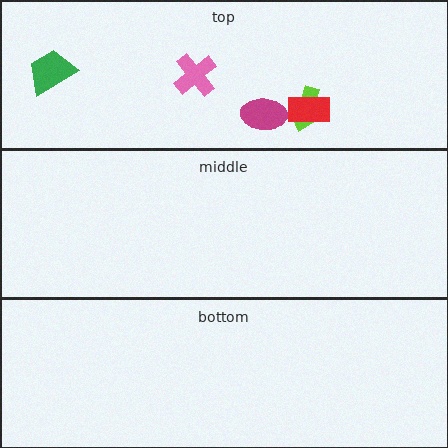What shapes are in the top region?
The lime arrow, the red rectangle, the magenta ellipse, the green trapezoid, the pink cross.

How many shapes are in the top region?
5.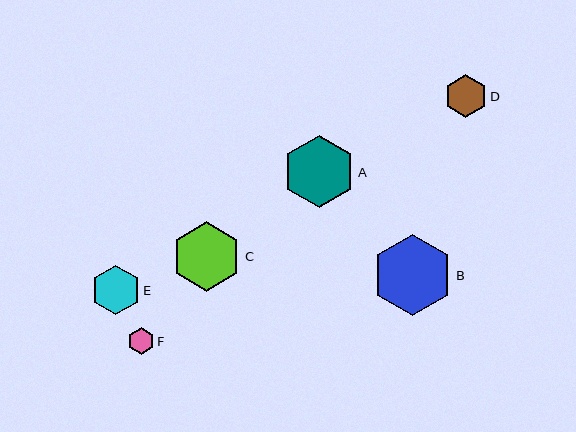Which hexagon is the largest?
Hexagon B is the largest with a size of approximately 81 pixels.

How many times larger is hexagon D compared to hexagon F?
Hexagon D is approximately 1.6 times the size of hexagon F.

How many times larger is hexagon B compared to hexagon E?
Hexagon B is approximately 1.7 times the size of hexagon E.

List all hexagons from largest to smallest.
From largest to smallest: B, A, C, E, D, F.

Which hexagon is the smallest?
Hexagon F is the smallest with a size of approximately 26 pixels.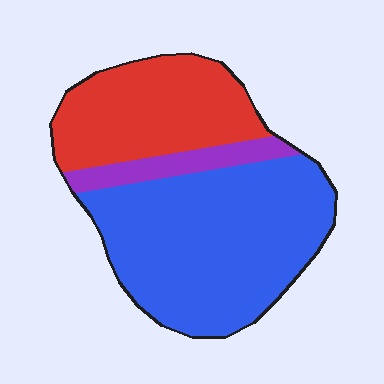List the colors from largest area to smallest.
From largest to smallest: blue, red, purple.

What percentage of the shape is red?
Red covers around 35% of the shape.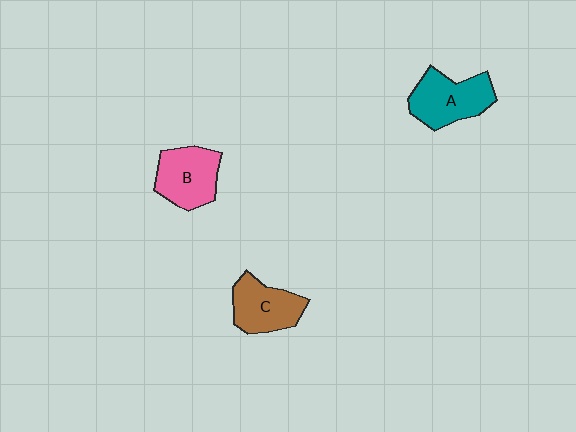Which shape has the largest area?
Shape A (teal).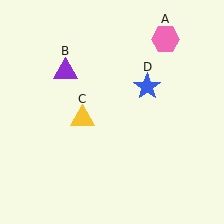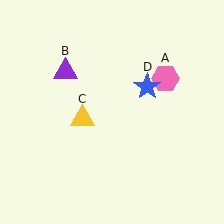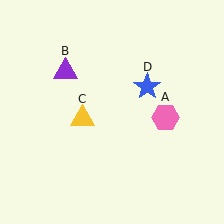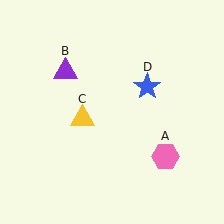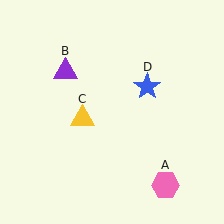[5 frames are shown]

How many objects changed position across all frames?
1 object changed position: pink hexagon (object A).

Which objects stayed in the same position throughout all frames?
Purple triangle (object B) and yellow triangle (object C) and blue star (object D) remained stationary.